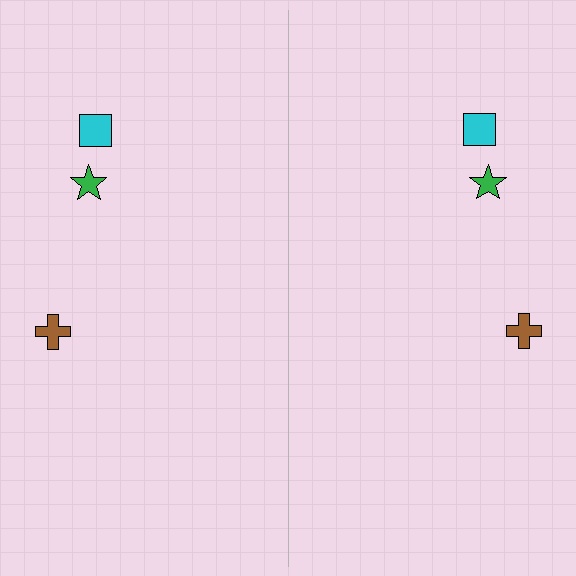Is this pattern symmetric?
Yes, this pattern has bilateral (reflection) symmetry.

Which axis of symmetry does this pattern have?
The pattern has a vertical axis of symmetry running through the center of the image.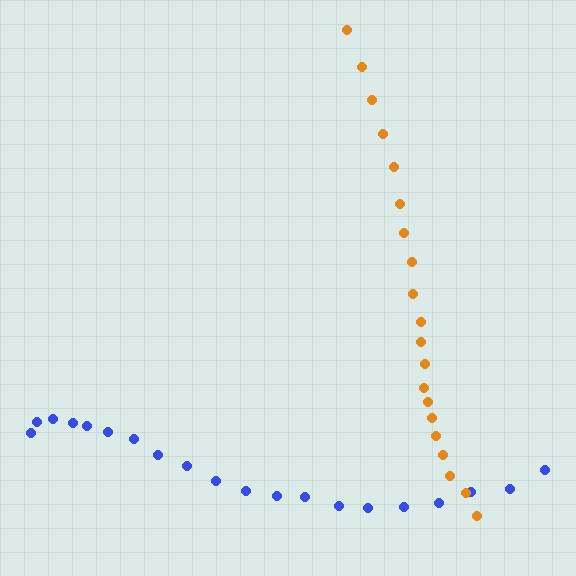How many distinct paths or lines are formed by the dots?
There are 2 distinct paths.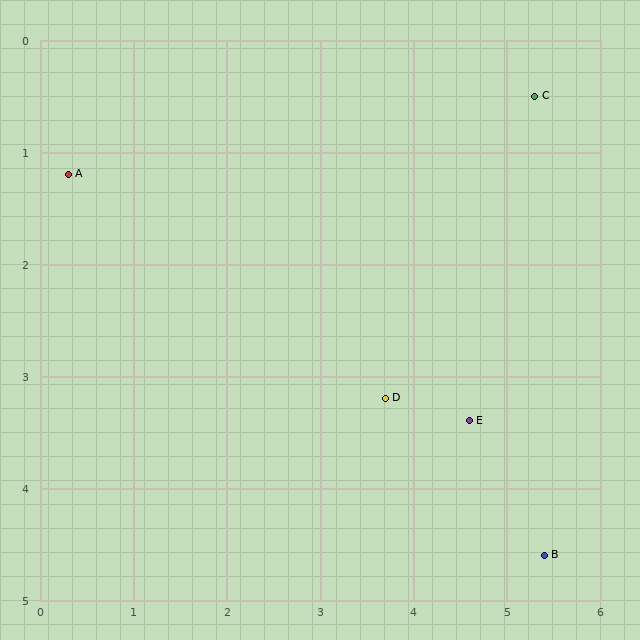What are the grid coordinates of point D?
Point D is at approximately (3.7, 3.2).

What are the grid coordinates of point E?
Point E is at approximately (4.6, 3.4).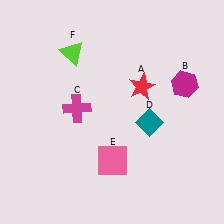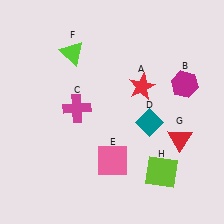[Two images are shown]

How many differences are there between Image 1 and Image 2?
There are 2 differences between the two images.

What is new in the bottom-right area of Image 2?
A lime square (H) was added in the bottom-right area of Image 2.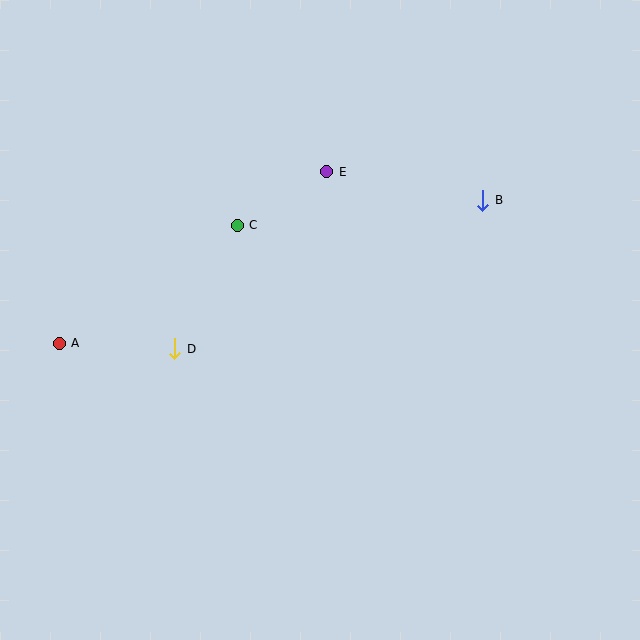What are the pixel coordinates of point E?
Point E is at (327, 172).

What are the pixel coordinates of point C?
Point C is at (237, 225).